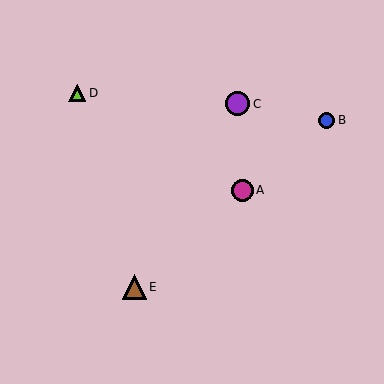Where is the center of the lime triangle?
The center of the lime triangle is at (77, 93).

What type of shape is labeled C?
Shape C is a purple circle.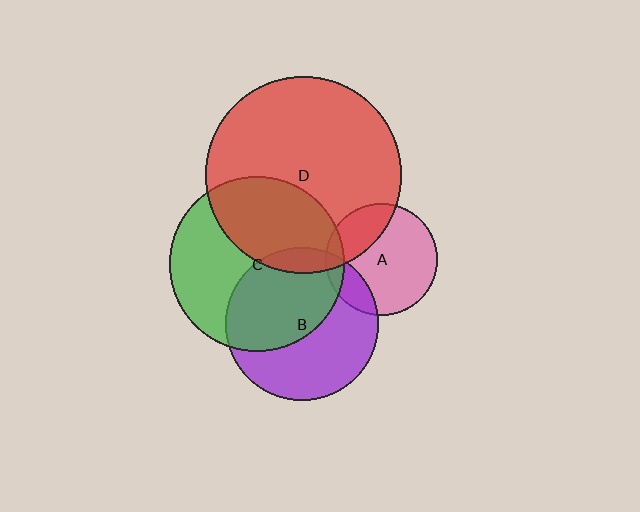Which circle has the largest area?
Circle D (red).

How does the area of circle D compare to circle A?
Approximately 3.1 times.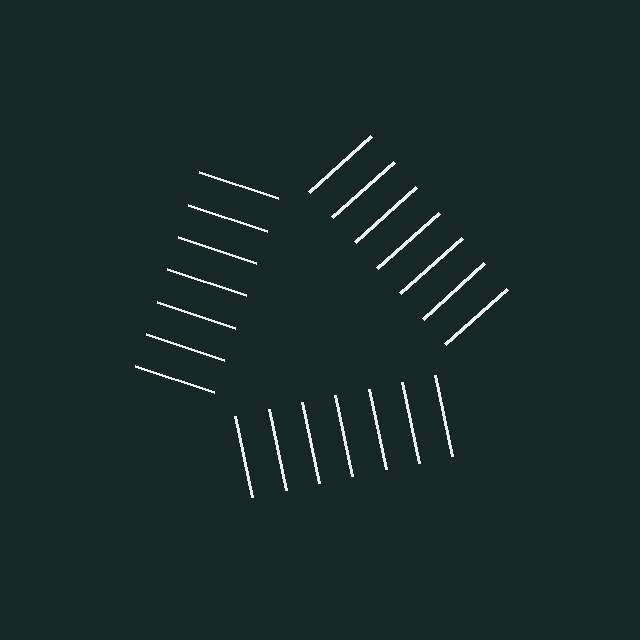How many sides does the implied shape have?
3 sides — the line-ends trace a triangle.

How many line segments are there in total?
21 — 7 along each of the 3 edges.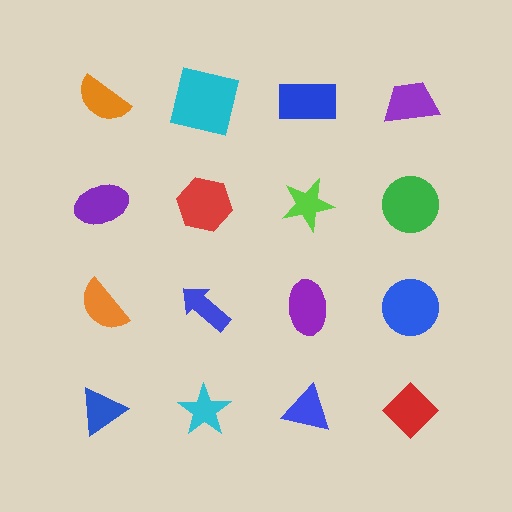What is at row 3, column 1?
An orange semicircle.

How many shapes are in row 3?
4 shapes.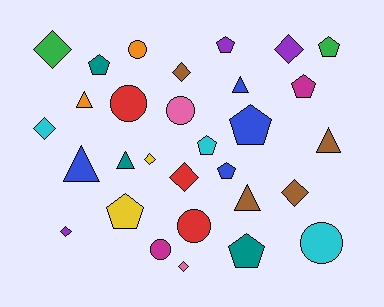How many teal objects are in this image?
There are 3 teal objects.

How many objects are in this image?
There are 30 objects.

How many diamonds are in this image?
There are 9 diamonds.